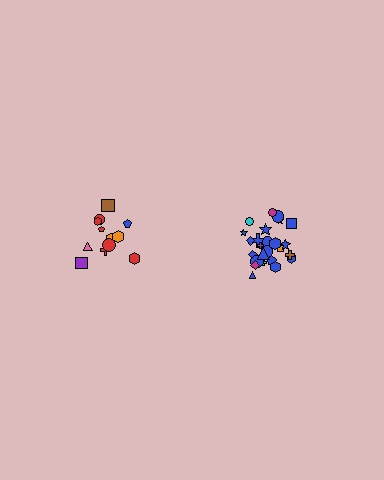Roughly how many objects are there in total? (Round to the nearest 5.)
Roughly 35 objects in total.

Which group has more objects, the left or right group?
The right group.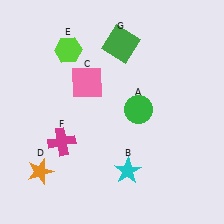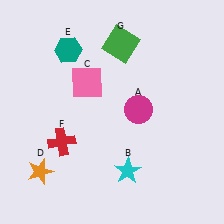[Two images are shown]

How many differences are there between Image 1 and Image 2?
There are 3 differences between the two images.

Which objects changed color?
A changed from green to magenta. E changed from lime to teal. F changed from magenta to red.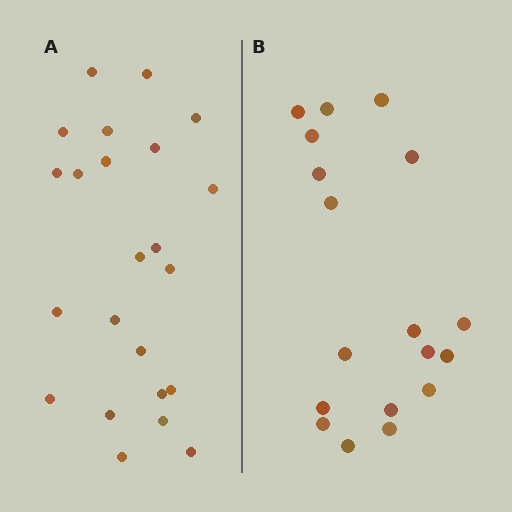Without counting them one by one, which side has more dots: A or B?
Region A (the left region) has more dots.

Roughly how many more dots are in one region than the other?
Region A has about 5 more dots than region B.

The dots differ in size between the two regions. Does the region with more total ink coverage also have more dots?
No. Region B has more total ink coverage because its dots are larger, but region A actually contains more individual dots. Total area can be misleading — the number of items is what matters here.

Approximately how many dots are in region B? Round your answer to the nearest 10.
About 20 dots. (The exact count is 18, which rounds to 20.)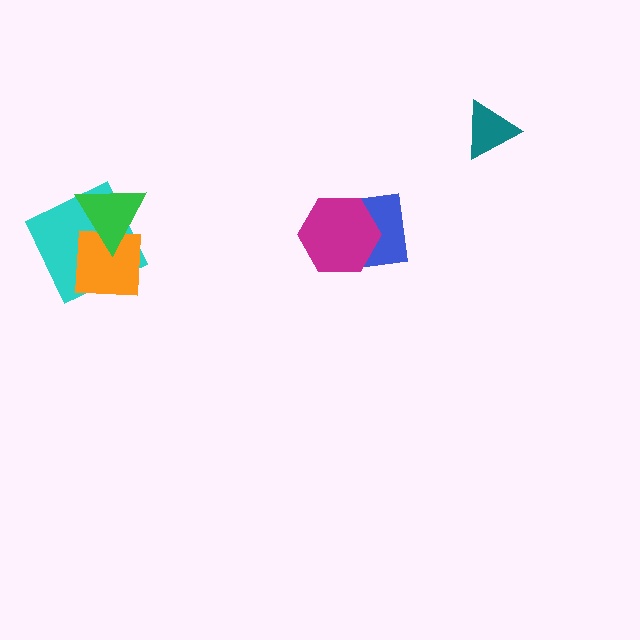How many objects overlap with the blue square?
1 object overlaps with the blue square.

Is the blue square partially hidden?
Yes, it is partially covered by another shape.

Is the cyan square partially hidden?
Yes, it is partially covered by another shape.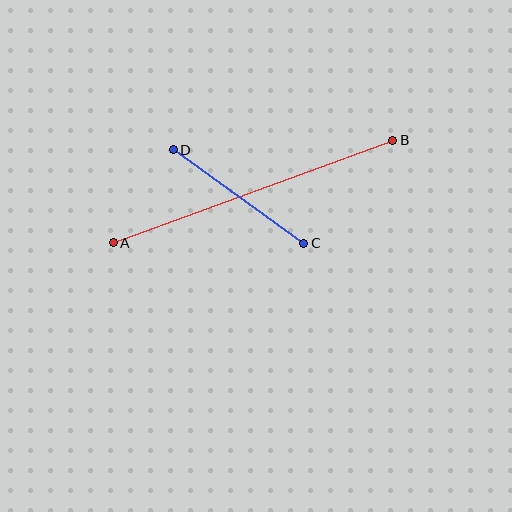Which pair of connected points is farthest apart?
Points A and B are farthest apart.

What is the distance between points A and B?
The distance is approximately 298 pixels.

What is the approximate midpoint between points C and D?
The midpoint is at approximately (238, 197) pixels.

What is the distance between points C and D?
The distance is approximately 160 pixels.